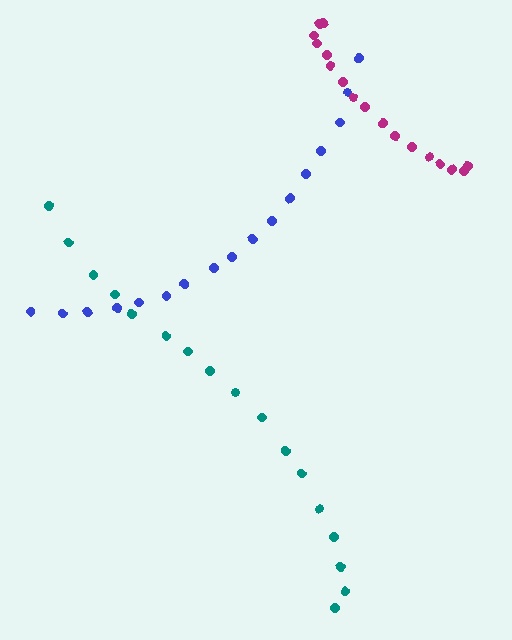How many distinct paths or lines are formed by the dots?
There are 3 distinct paths.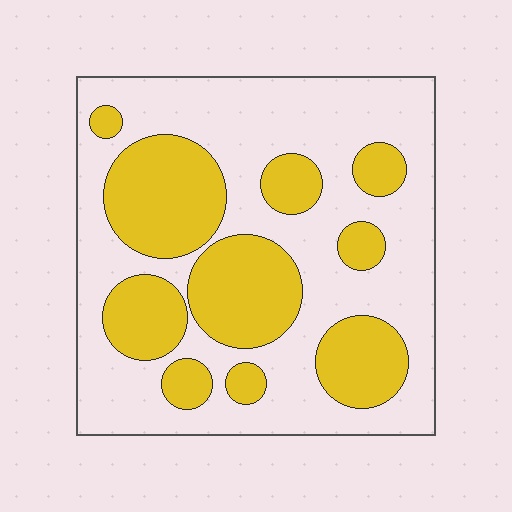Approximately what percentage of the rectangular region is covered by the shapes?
Approximately 35%.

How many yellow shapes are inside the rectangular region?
10.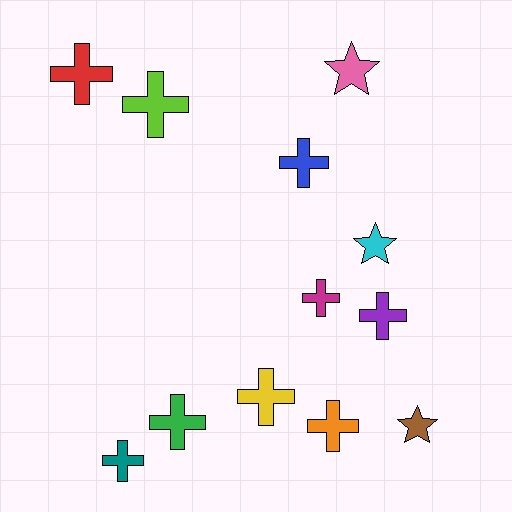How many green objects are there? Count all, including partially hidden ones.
There is 1 green object.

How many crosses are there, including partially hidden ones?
There are 9 crosses.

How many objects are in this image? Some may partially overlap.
There are 12 objects.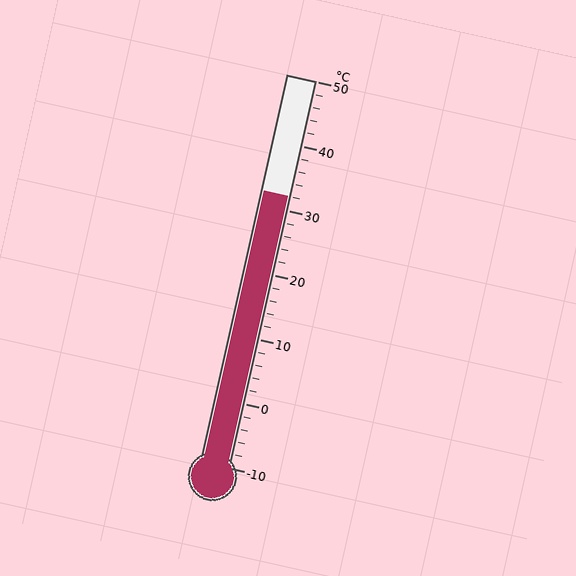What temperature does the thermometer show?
The thermometer shows approximately 32°C.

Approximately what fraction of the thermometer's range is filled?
The thermometer is filled to approximately 70% of its range.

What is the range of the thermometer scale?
The thermometer scale ranges from -10°C to 50°C.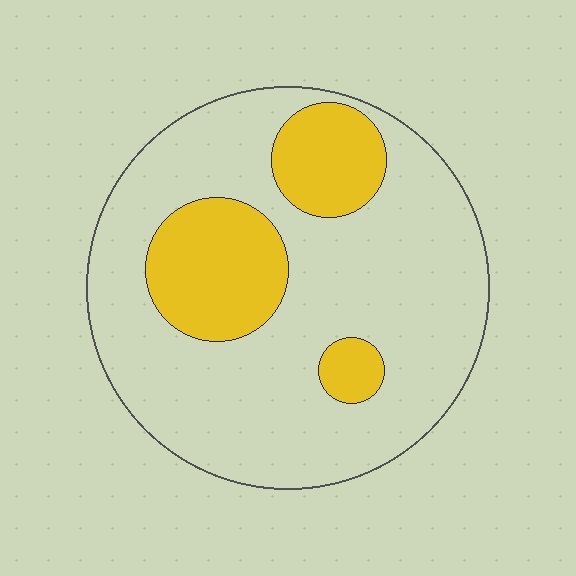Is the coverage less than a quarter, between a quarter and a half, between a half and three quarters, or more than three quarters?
Less than a quarter.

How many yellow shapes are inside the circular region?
3.